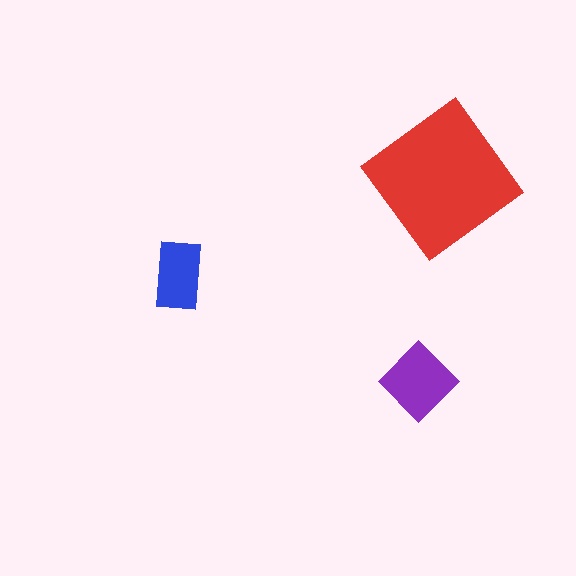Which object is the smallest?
The blue rectangle.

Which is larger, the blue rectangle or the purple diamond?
The purple diamond.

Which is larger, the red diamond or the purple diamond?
The red diamond.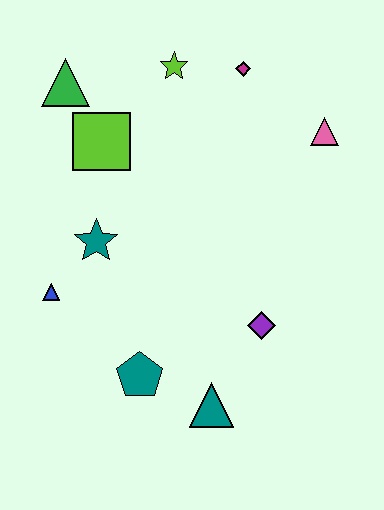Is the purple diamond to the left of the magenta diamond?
No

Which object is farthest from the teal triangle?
The green triangle is farthest from the teal triangle.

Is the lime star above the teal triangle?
Yes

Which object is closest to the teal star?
The blue triangle is closest to the teal star.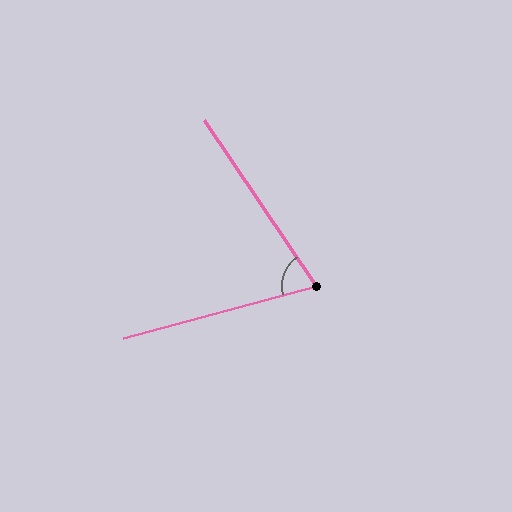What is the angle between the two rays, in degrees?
Approximately 71 degrees.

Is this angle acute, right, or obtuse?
It is acute.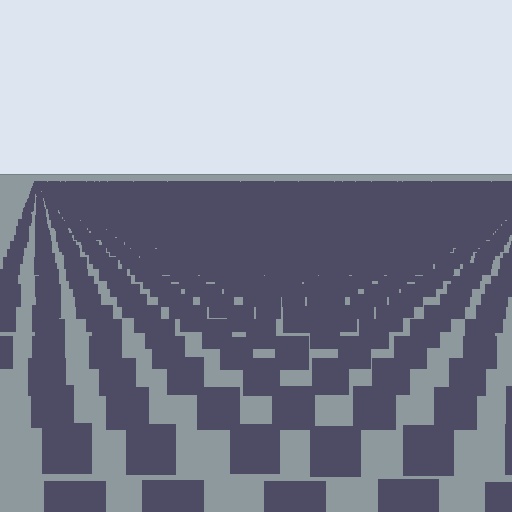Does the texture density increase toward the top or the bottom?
Density increases toward the top.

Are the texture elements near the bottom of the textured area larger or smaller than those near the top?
Larger. Near the bottom, elements are closer to the viewer and appear at a bigger on-screen size.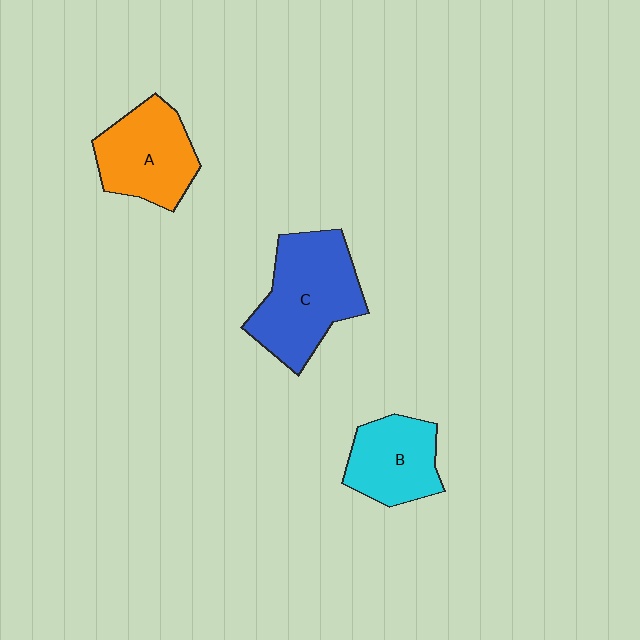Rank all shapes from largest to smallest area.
From largest to smallest: C (blue), A (orange), B (cyan).